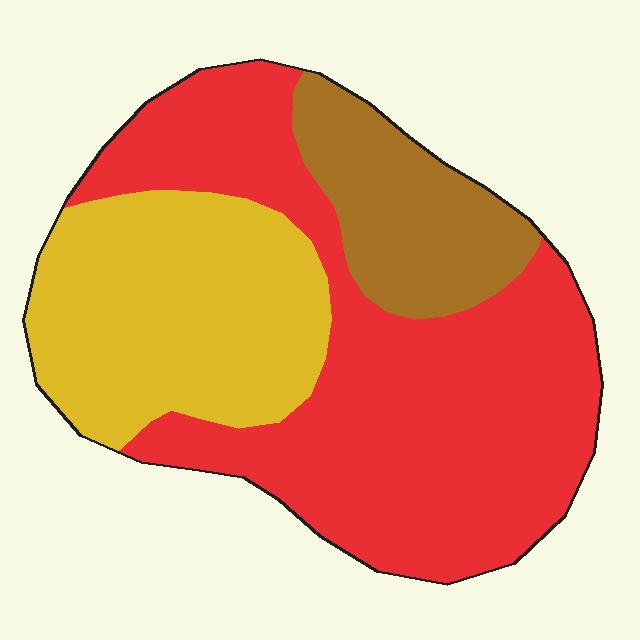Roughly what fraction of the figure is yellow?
Yellow takes up about one third (1/3) of the figure.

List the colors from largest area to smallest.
From largest to smallest: red, yellow, brown.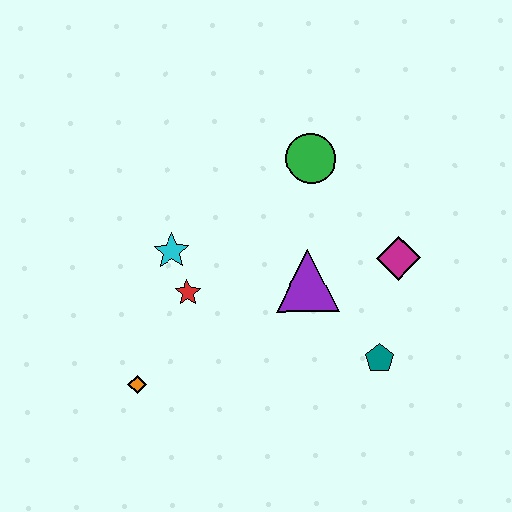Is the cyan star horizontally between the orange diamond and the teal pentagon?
Yes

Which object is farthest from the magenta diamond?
The orange diamond is farthest from the magenta diamond.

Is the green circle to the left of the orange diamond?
No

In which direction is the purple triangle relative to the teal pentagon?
The purple triangle is above the teal pentagon.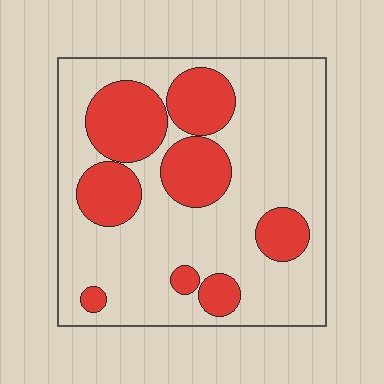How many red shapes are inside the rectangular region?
8.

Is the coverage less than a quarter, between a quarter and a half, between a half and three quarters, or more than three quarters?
Between a quarter and a half.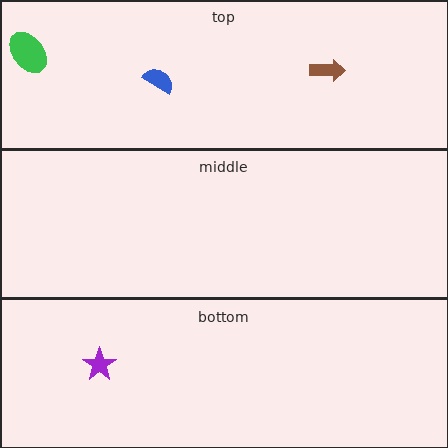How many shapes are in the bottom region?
1.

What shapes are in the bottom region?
The purple star.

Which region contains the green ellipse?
The top region.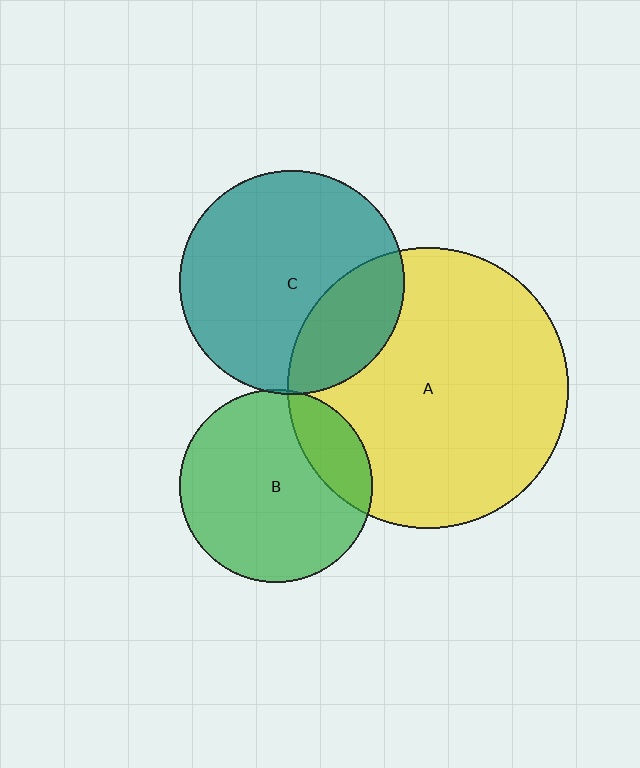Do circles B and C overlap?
Yes.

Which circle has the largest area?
Circle A (yellow).